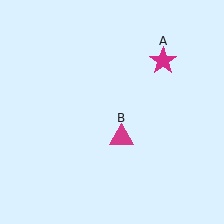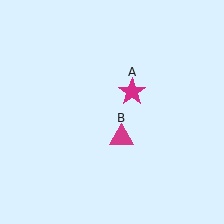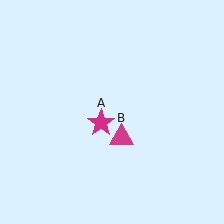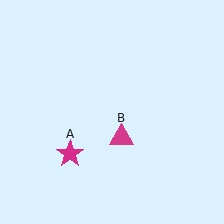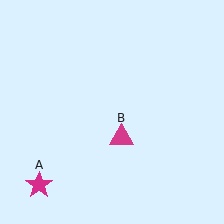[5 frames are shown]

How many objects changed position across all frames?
1 object changed position: magenta star (object A).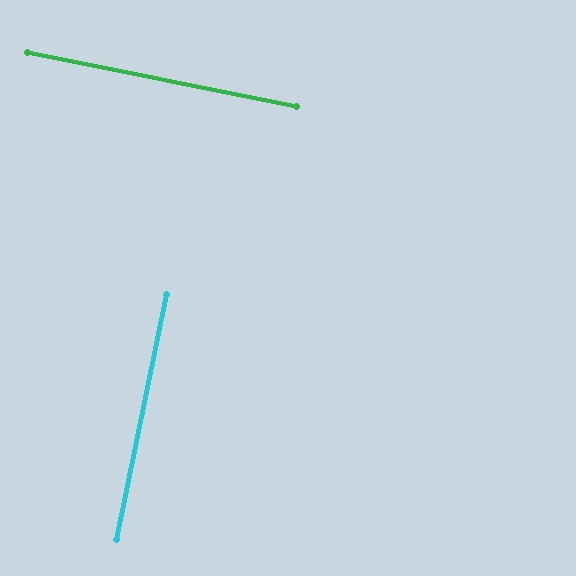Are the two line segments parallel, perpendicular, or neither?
Perpendicular — they meet at approximately 90°.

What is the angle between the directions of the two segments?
Approximately 90 degrees.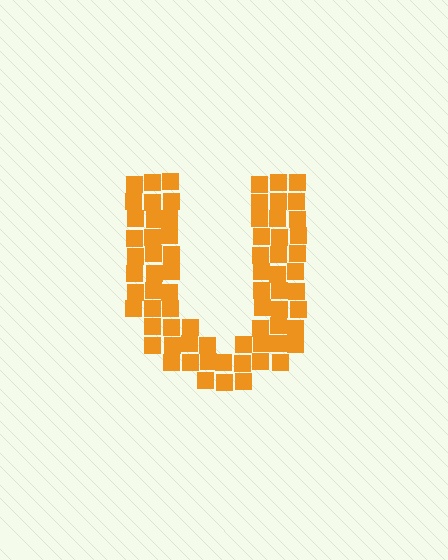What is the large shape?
The large shape is the letter U.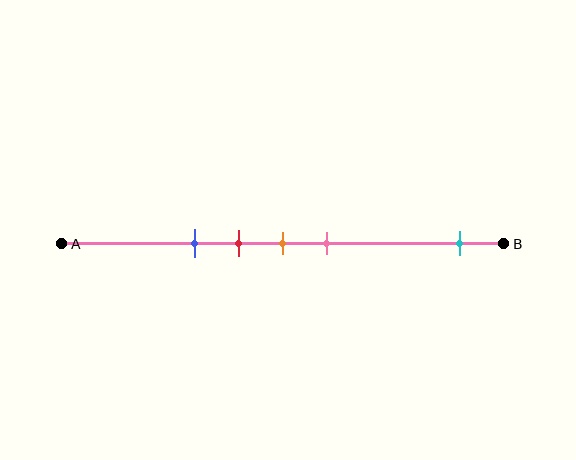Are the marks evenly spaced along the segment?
No, the marks are not evenly spaced.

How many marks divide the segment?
There are 5 marks dividing the segment.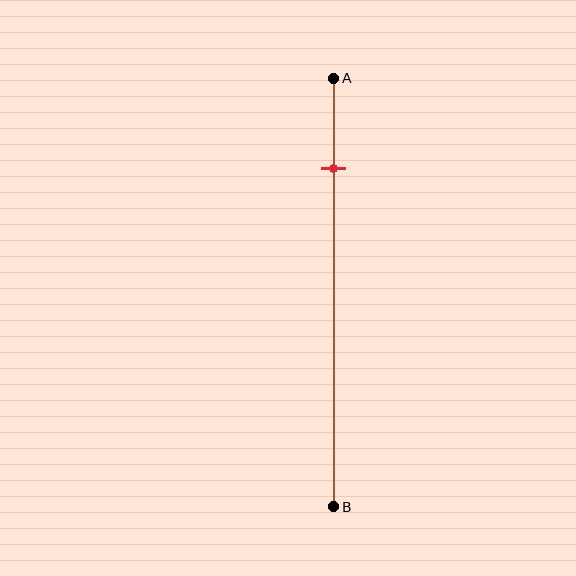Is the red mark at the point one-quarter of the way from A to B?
No, the mark is at about 20% from A, not at the 25% one-quarter point.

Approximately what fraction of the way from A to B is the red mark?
The red mark is approximately 20% of the way from A to B.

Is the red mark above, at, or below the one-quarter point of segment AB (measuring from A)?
The red mark is above the one-quarter point of segment AB.